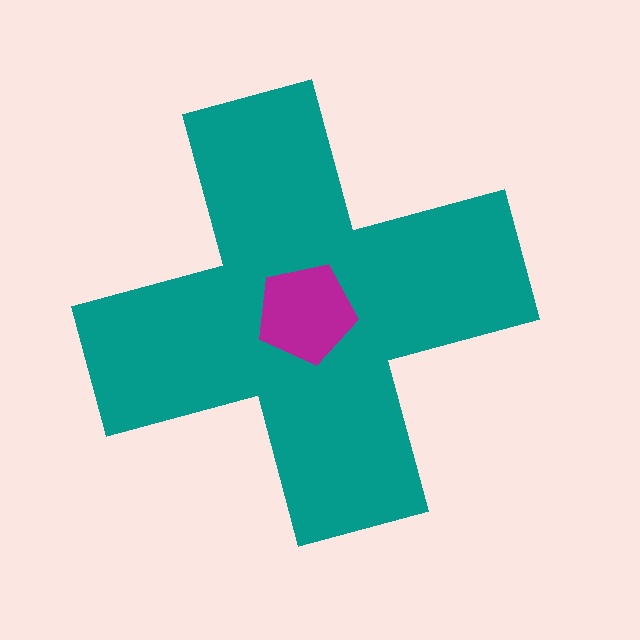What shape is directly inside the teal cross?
The magenta pentagon.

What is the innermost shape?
The magenta pentagon.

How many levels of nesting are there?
2.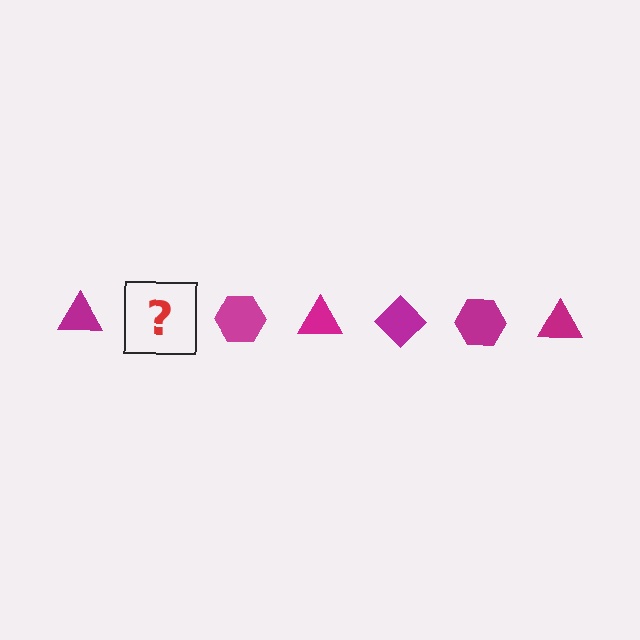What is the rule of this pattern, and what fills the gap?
The rule is that the pattern cycles through triangle, diamond, hexagon shapes in magenta. The gap should be filled with a magenta diamond.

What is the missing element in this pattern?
The missing element is a magenta diamond.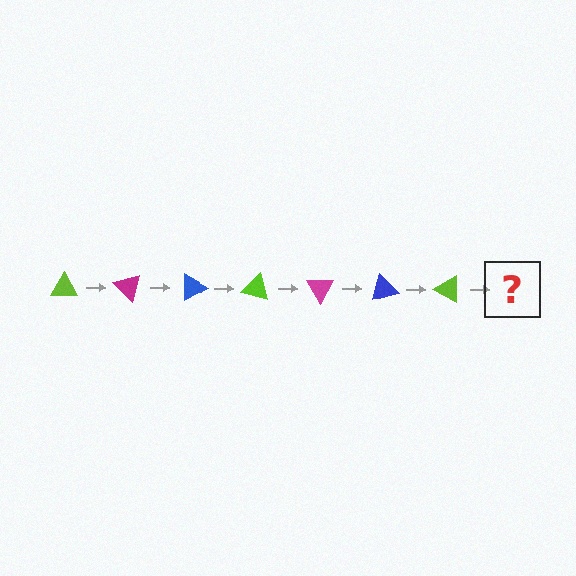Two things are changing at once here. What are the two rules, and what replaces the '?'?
The two rules are that it rotates 45 degrees each step and the color cycles through lime, magenta, and blue. The '?' should be a magenta triangle, rotated 315 degrees from the start.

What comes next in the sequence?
The next element should be a magenta triangle, rotated 315 degrees from the start.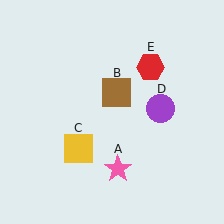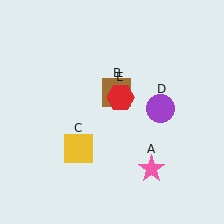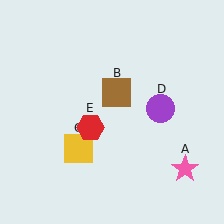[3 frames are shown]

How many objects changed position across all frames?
2 objects changed position: pink star (object A), red hexagon (object E).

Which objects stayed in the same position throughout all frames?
Brown square (object B) and yellow square (object C) and purple circle (object D) remained stationary.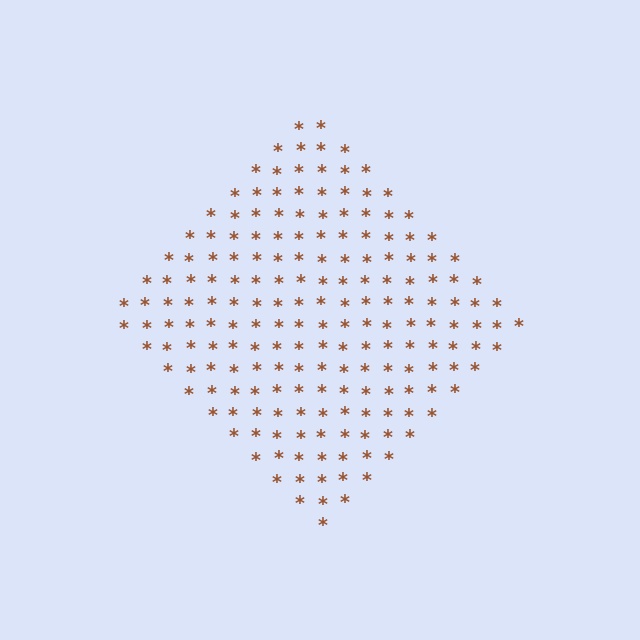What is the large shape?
The large shape is a diamond.